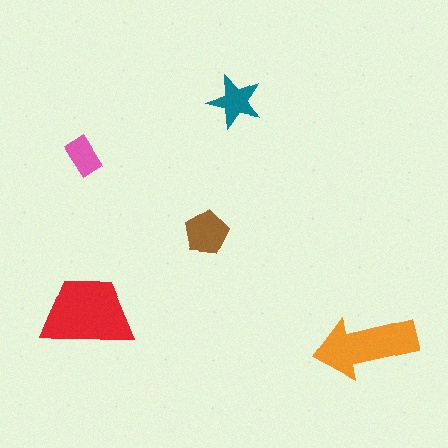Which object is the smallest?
The pink rectangle.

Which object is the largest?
The red trapezoid.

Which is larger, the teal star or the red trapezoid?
The red trapezoid.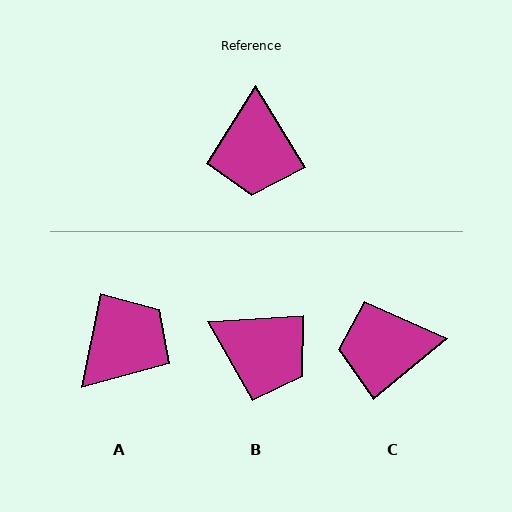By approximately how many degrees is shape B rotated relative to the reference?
Approximately 62 degrees counter-clockwise.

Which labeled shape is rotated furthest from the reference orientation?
A, about 137 degrees away.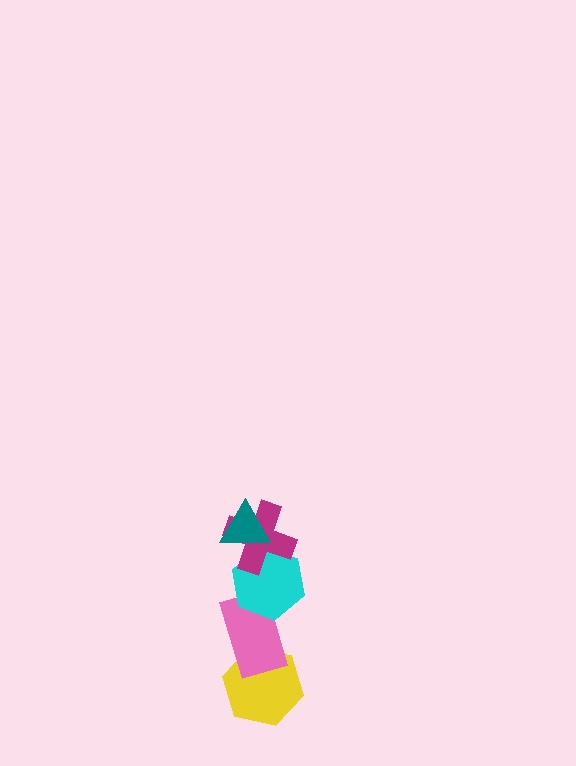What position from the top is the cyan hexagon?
The cyan hexagon is 3rd from the top.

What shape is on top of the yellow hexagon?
The pink rectangle is on top of the yellow hexagon.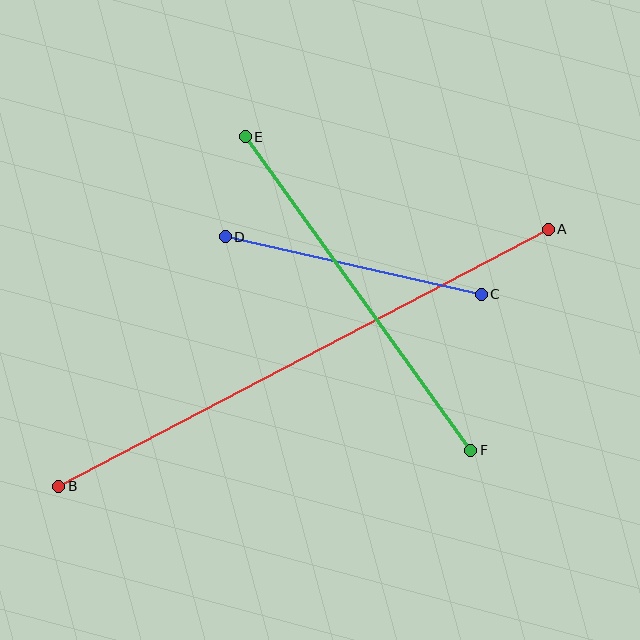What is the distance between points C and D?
The distance is approximately 263 pixels.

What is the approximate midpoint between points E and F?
The midpoint is at approximately (358, 294) pixels.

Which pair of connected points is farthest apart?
Points A and B are farthest apart.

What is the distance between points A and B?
The distance is approximately 553 pixels.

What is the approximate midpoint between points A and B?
The midpoint is at approximately (304, 358) pixels.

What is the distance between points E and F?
The distance is approximately 386 pixels.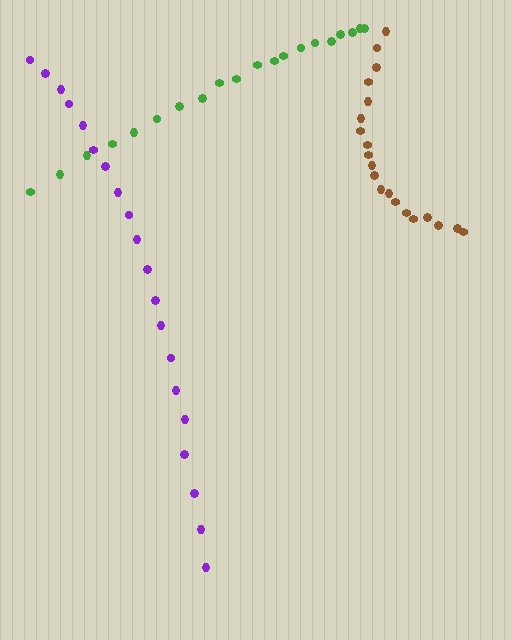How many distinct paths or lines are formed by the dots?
There are 3 distinct paths.